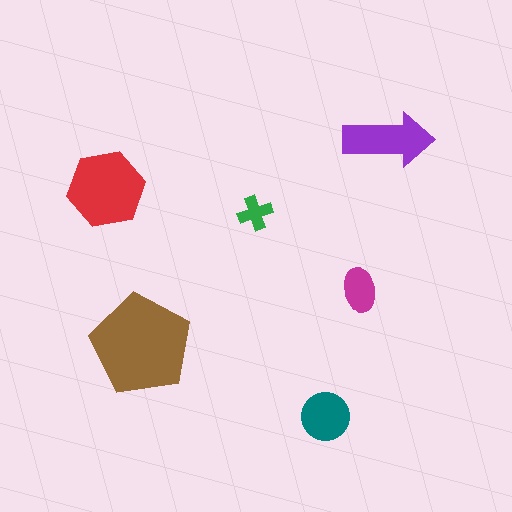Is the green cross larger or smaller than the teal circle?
Smaller.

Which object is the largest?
The brown pentagon.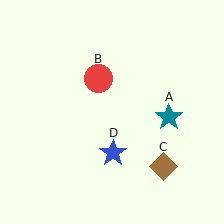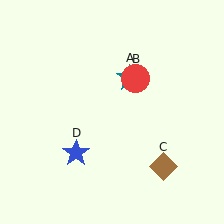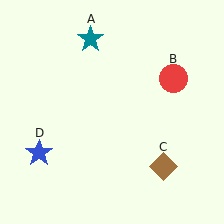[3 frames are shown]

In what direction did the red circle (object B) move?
The red circle (object B) moved right.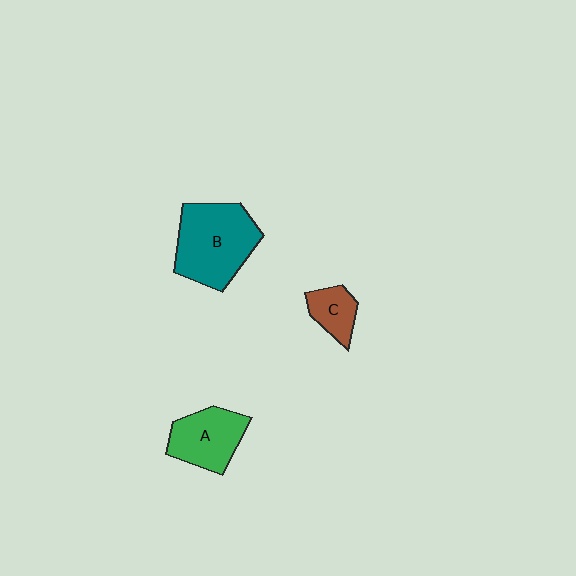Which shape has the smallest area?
Shape C (brown).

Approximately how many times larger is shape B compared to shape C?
Approximately 2.7 times.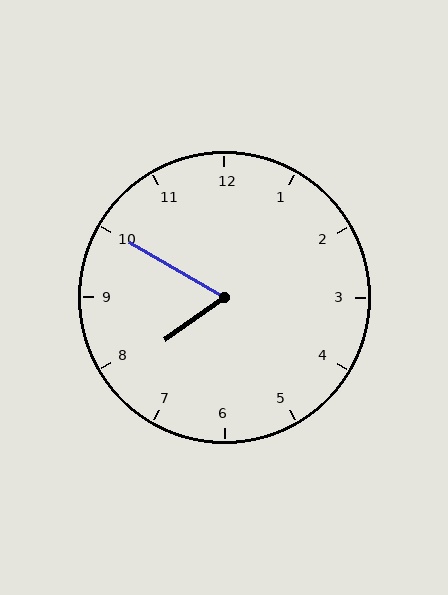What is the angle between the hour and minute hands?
Approximately 65 degrees.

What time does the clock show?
7:50.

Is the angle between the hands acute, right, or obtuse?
It is acute.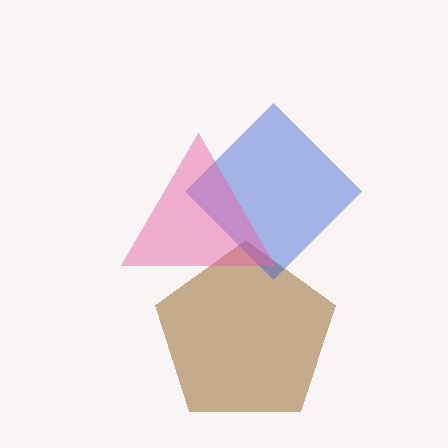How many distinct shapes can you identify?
There are 3 distinct shapes: a brown pentagon, a blue diamond, a pink triangle.